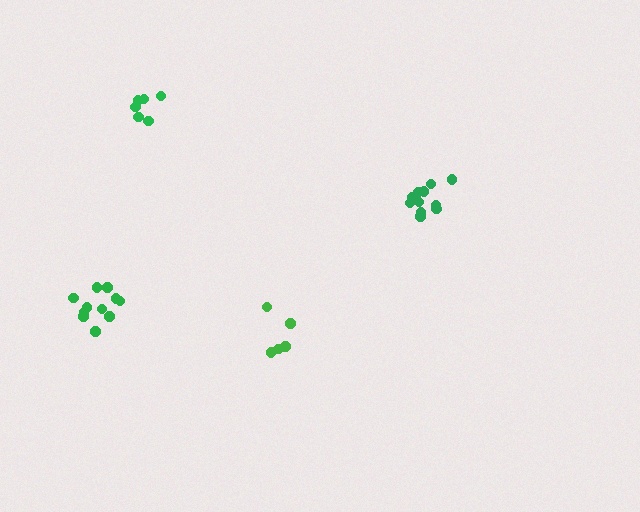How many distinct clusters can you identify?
There are 4 distinct clusters.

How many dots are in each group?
Group 1: 6 dots, Group 2: 11 dots, Group 3: 6 dots, Group 4: 11 dots (34 total).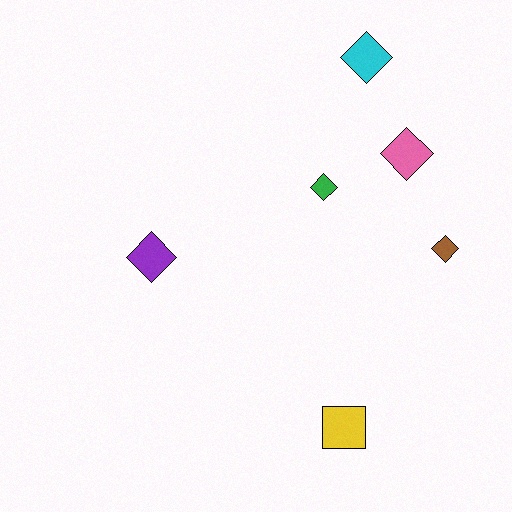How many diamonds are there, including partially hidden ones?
There are 5 diamonds.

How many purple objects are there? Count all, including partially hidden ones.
There is 1 purple object.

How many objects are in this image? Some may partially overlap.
There are 6 objects.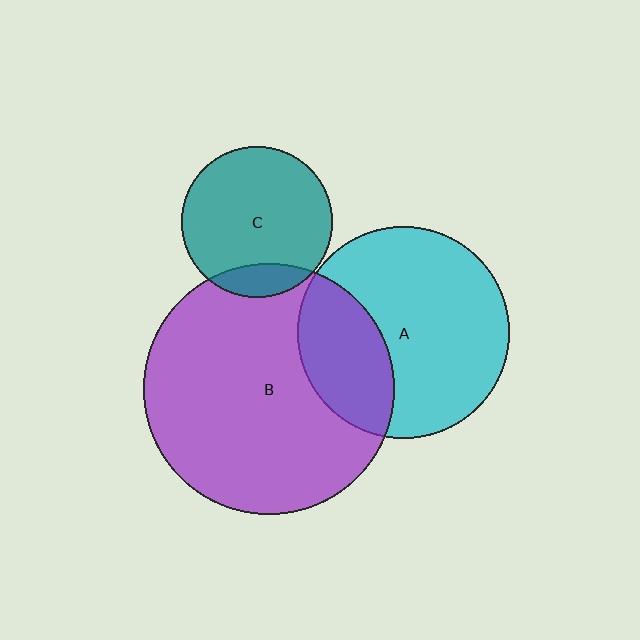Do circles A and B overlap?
Yes.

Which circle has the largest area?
Circle B (purple).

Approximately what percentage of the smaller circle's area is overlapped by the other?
Approximately 30%.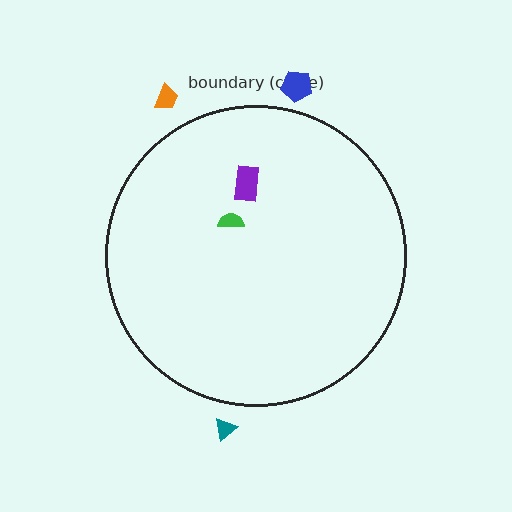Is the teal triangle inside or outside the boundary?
Outside.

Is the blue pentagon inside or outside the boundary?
Outside.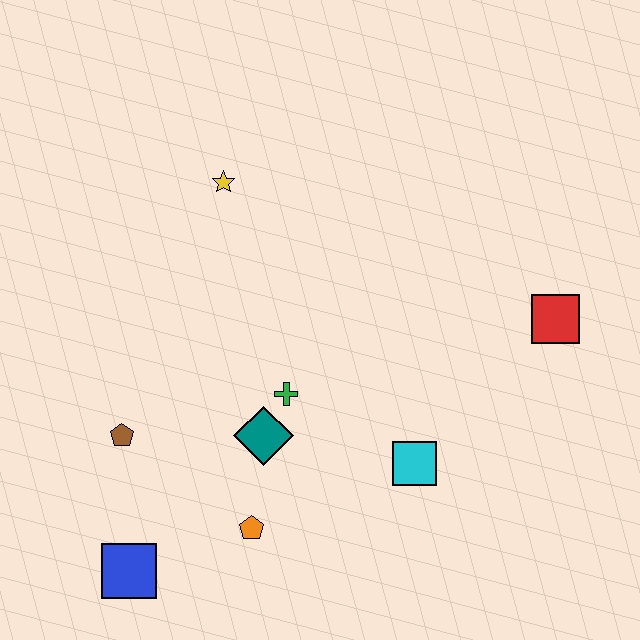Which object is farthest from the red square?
The blue square is farthest from the red square.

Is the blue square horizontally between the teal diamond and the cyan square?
No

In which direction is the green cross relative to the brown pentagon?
The green cross is to the right of the brown pentagon.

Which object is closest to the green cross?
The teal diamond is closest to the green cross.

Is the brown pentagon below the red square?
Yes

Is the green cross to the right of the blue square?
Yes